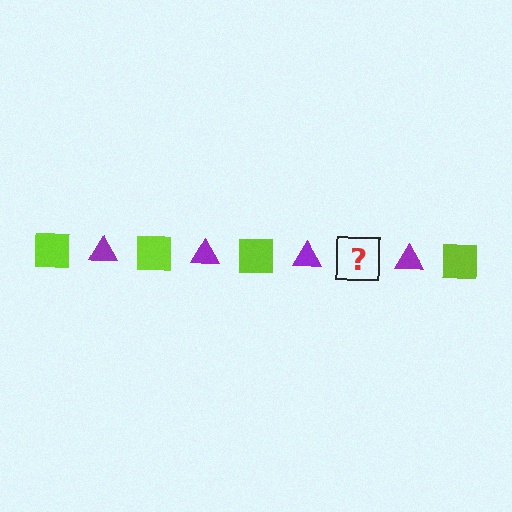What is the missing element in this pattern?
The missing element is a lime square.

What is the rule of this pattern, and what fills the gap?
The rule is that the pattern alternates between lime square and purple triangle. The gap should be filled with a lime square.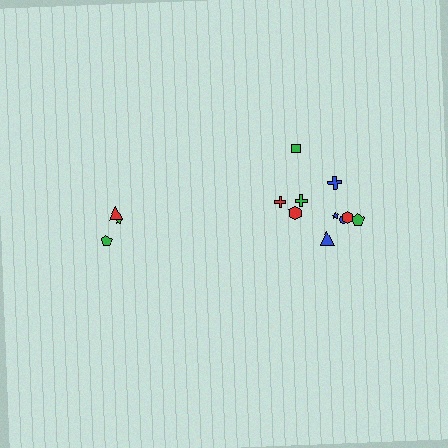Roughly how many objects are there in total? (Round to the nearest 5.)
Roughly 15 objects in total.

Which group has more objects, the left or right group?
The right group.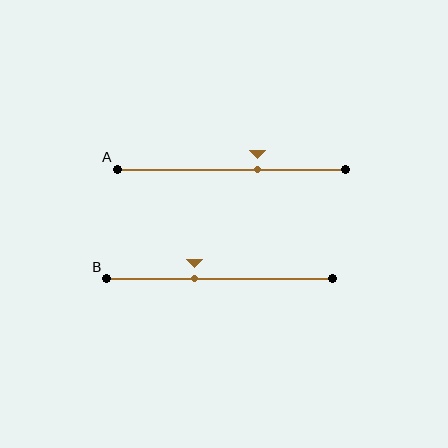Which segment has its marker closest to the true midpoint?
Segment B has its marker closest to the true midpoint.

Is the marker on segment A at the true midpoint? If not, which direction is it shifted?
No, the marker on segment A is shifted to the right by about 11% of the segment length.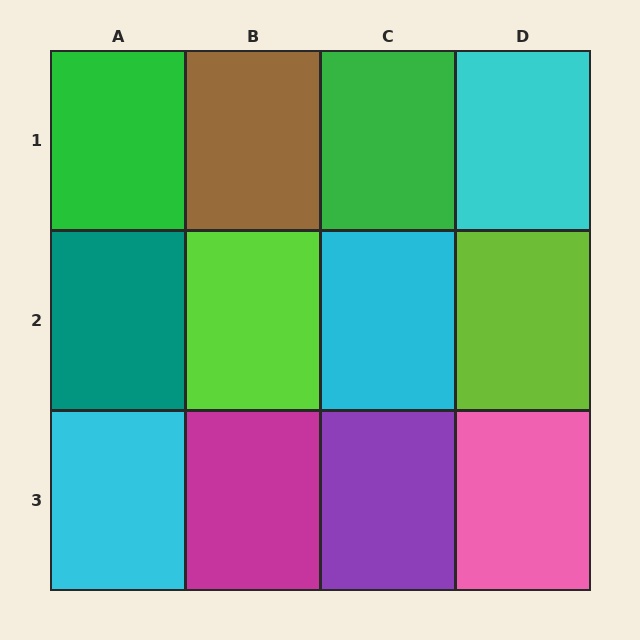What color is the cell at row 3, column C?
Purple.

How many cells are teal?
1 cell is teal.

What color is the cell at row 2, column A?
Teal.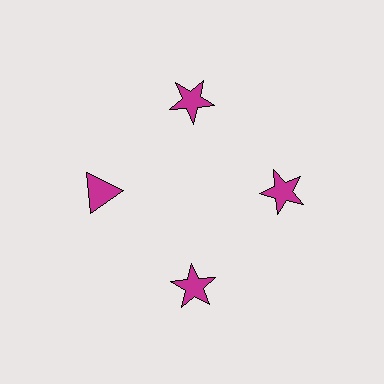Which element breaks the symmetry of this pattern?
The magenta triangle at roughly the 9 o'clock position breaks the symmetry. All other shapes are magenta stars.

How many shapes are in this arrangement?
There are 4 shapes arranged in a ring pattern.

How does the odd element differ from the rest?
It has a different shape: triangle instead of star.